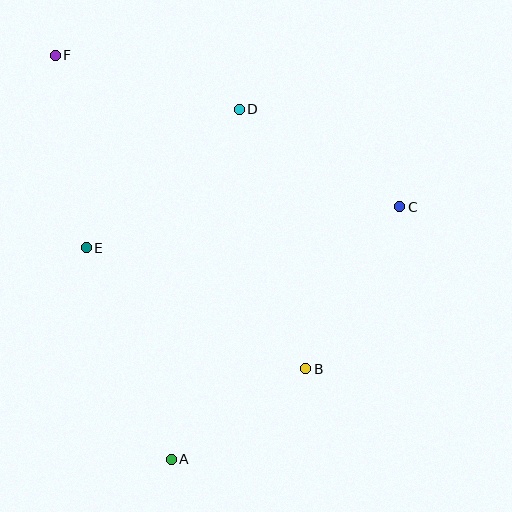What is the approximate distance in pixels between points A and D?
The distance between A and D is approximately 356 pixels.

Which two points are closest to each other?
Points A and B are closest to each other.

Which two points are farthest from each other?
Points A and F are farthest from each other.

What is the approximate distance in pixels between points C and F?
The distance between C and F is approximately 376 pixels.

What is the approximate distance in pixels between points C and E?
The distance between C and E is approximately 316 pixels.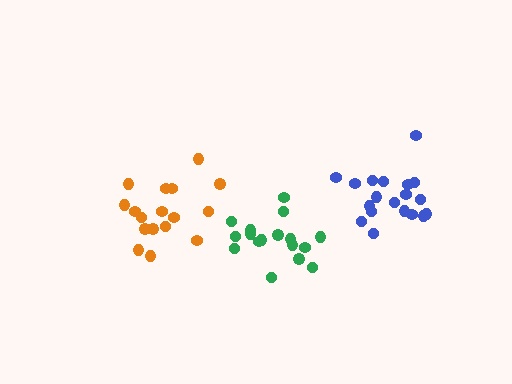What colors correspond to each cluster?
The clusters are colored: green, orange, blue.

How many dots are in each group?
Group 1: 17 dots, Group 2: 17 dots, Group 3: 19 dots (53 total).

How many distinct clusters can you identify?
There are 3 distinct clusters.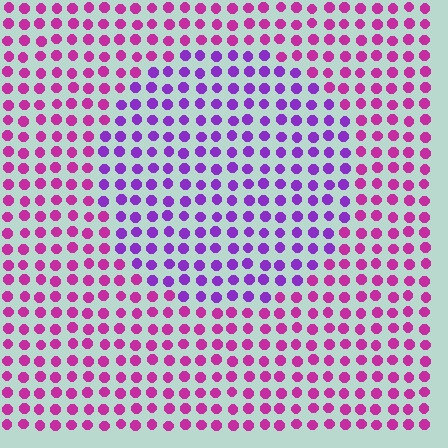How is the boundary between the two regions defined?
The boundary is defined purely by a slight shift in hue (about 38 degrees). Spacing, size, and orientation are identical on both sides.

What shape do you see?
I see a circle.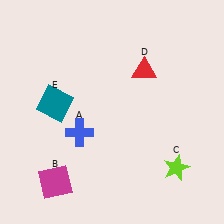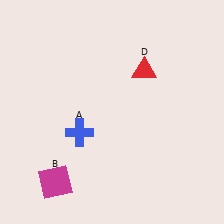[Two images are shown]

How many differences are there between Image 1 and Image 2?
There are 2 differences between the two images.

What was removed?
The lime star (C), the teal square (E) were removed in Image 2.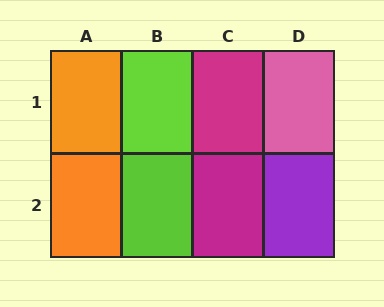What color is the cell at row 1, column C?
Magenta.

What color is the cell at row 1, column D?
Pink.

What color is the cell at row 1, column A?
Orange.